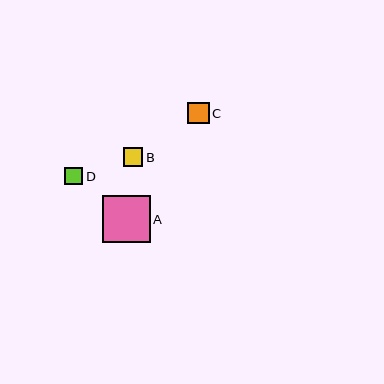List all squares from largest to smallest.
From largest to smallest: A, C, B, D.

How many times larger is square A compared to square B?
Square A is approximately 2.5 times the size of square B.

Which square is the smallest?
Square D is the smallest with a size of approximately 18 pixels.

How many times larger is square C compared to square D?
Square C is approximately 1.2 times the size of square D.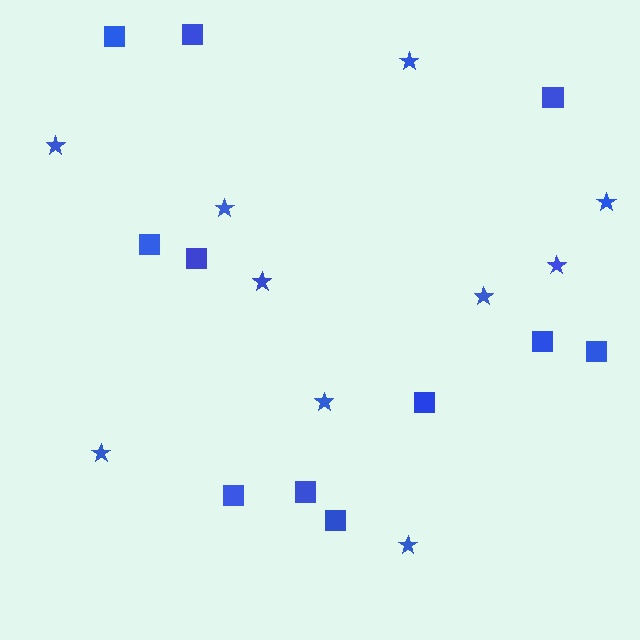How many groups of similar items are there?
There are 2 groups: one group of stars (10) and one group of squares (11).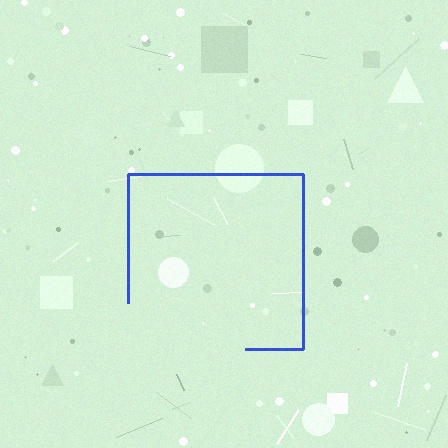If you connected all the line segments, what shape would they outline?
They would outline a square.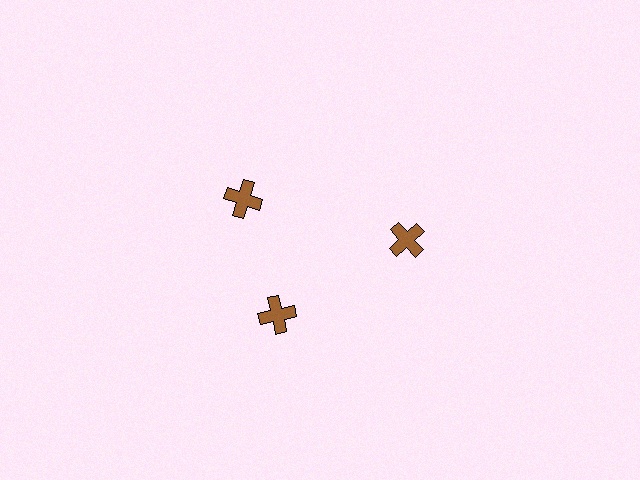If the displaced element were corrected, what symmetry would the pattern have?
It would have 3-fold rotational symmetry — the pattern would map onto itself every 120 degrees.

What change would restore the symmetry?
The symmetry would be restored by rotating it back into even spacing with its neighbors so that all 3 crosses sit at equal angles and equal distance from the center.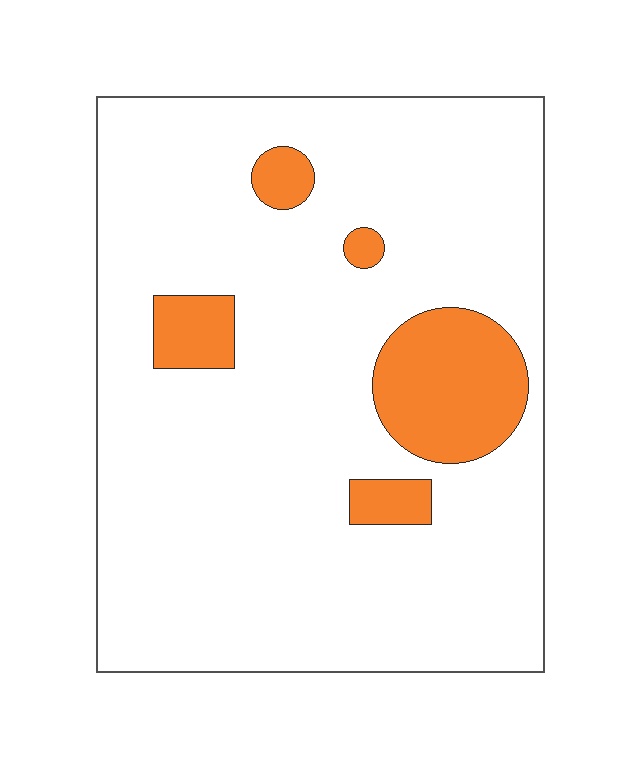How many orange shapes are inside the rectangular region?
5.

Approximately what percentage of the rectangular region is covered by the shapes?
Approximately 15%.